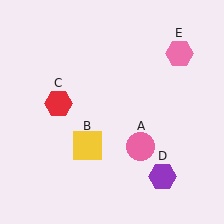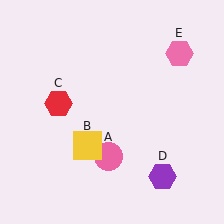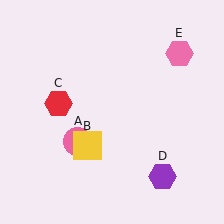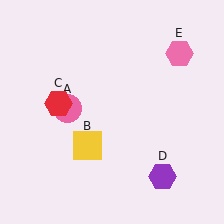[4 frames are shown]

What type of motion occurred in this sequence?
The pink circle (object A) rotated clockwise around the center of the scene.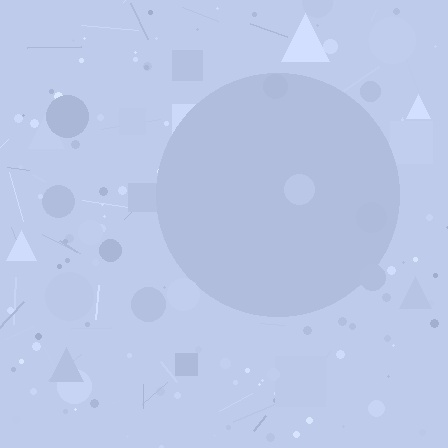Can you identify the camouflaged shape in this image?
The camouflaged shape is a circle.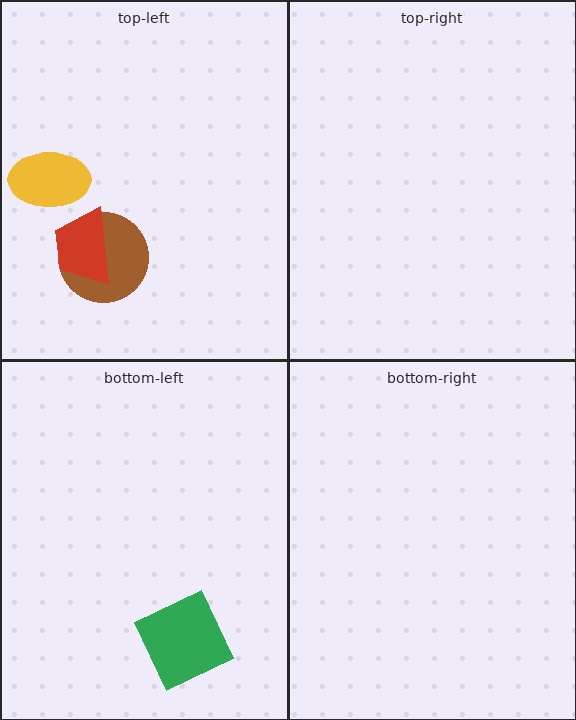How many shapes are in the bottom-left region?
1.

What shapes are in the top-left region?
The yellow ellipse, the brown circle, the red trapezoid.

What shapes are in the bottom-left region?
The green square.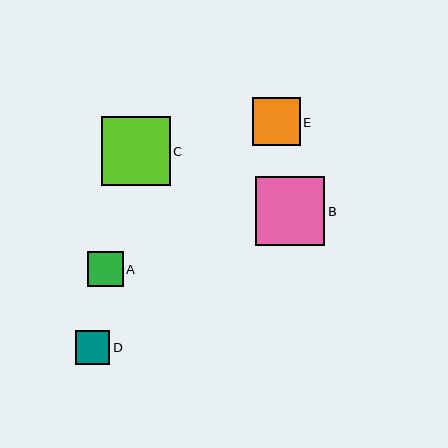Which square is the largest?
Square B is the largest with a size of approximately 69 pixels.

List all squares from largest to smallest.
From largest to smallest: B, C, E, A, D.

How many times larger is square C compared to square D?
Square C is approximately 2.0 times the size of square D.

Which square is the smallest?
Square D is the smallest with a size of approximately 34 pixels.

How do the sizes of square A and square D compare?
Square A and square D are approximately the same size.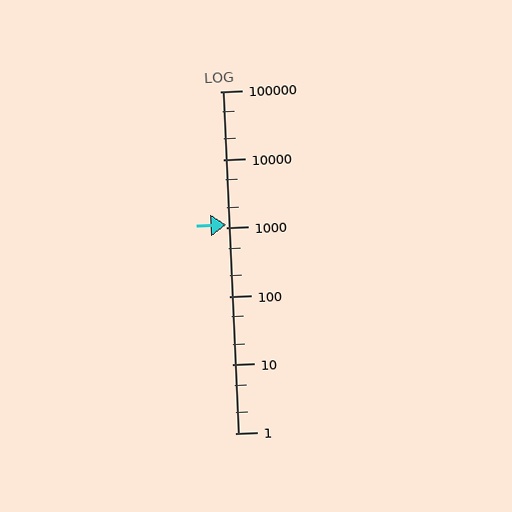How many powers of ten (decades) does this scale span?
The scale spans 5 decades, from 1 to 100000.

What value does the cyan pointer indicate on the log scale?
The pointer indicates approximately 1100.